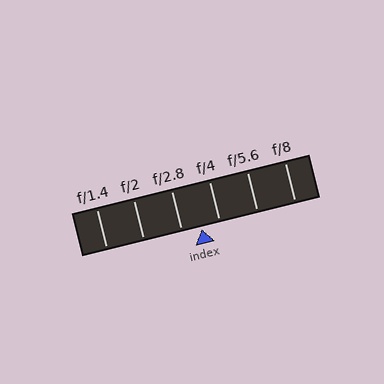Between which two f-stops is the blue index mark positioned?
The index mark is between f/2.8 and f/4.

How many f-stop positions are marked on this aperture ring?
There are 6 f-stop positions marked.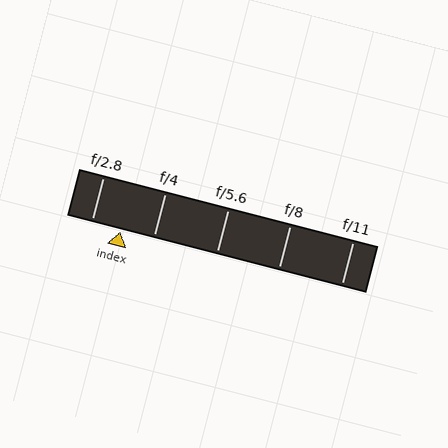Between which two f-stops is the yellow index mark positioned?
The index mark is between f/2.8 and f/4.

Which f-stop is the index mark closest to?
The index mark is closest to f/2.8.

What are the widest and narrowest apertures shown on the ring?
The widest aperture shown is f/2.8 and the narrowest is f/11.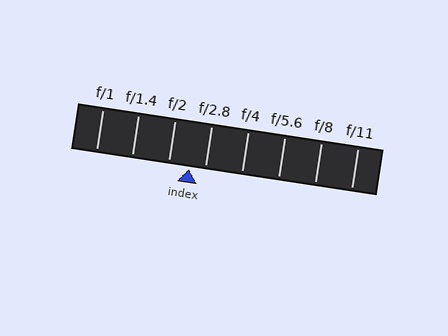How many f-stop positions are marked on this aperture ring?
There are 8 f-stop positions marked.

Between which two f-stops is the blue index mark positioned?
The index mark is between f/2 and f/2.8.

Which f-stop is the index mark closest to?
The index mark is closest to f/2.8.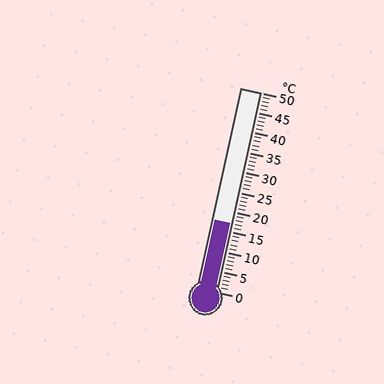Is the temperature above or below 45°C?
The temperature is below 45°C.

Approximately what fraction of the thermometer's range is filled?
The thermometer is filled to approximately 35% of its range.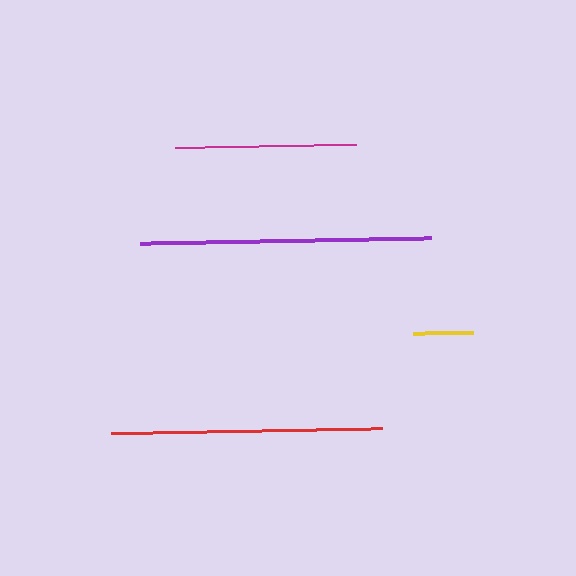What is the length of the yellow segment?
The yellow segment is approximately 60 pixels long.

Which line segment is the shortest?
The yellow line is the shortest at approximately 60 pixels.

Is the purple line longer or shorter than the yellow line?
The purple line is longer than the yellow line.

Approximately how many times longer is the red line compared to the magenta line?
The red line is approximately 1.5 times the length of the magenta line.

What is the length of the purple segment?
The purple segment is approximately 291 pixels long.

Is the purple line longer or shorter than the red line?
The purple line is longer than the red line.